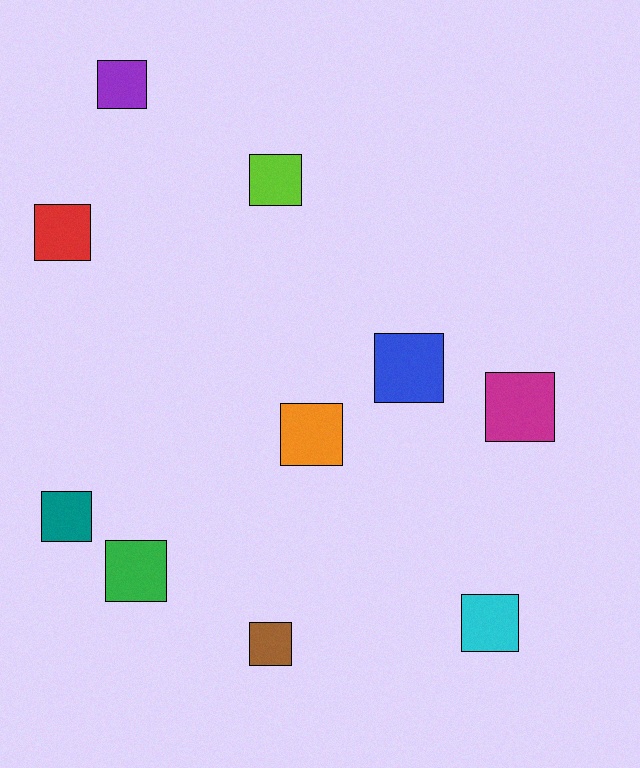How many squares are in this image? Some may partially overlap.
There are 10 squares.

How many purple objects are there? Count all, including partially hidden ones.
There is 1 purple object.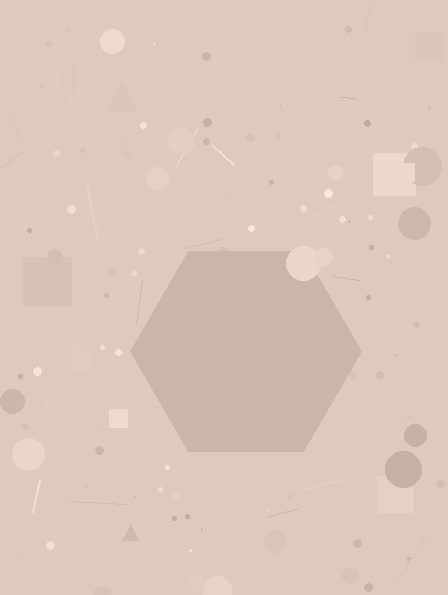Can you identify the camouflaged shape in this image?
The camouflaged shape is a hexagon.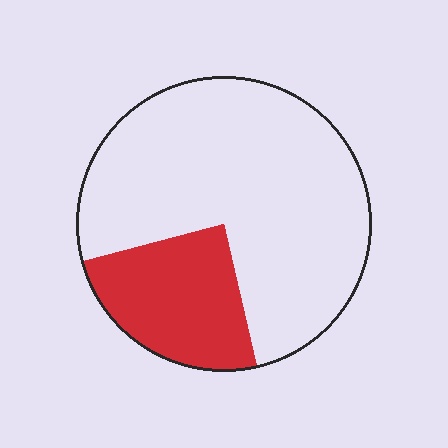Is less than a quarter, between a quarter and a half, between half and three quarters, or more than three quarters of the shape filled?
Less than a quarter.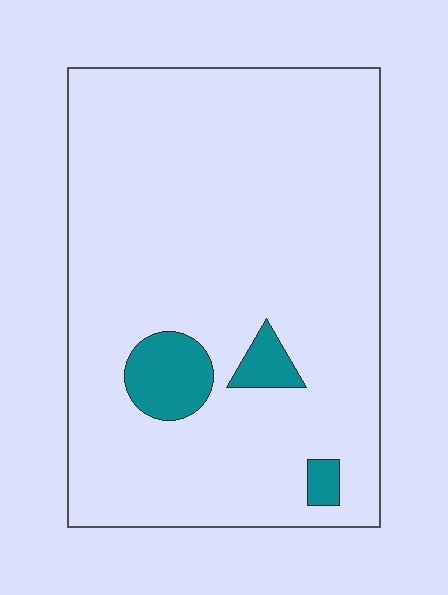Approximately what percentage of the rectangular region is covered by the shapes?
Approximately 5%.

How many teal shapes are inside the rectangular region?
3.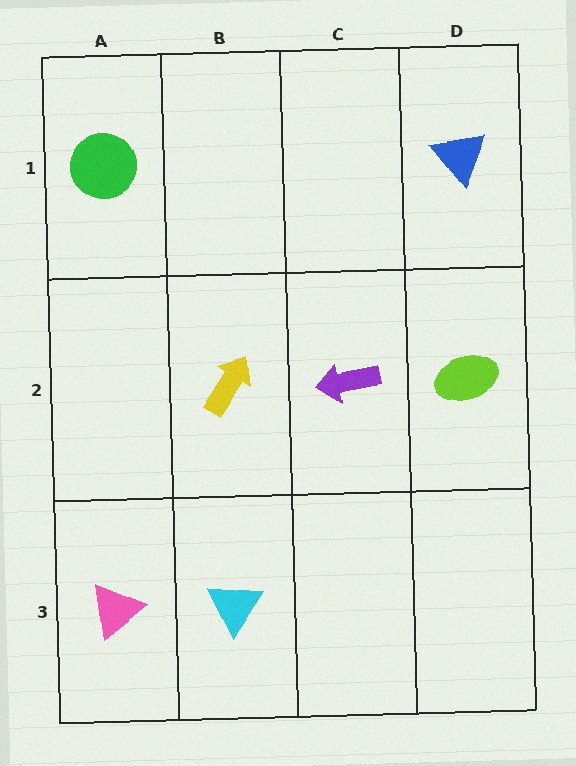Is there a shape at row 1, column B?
No, that cell is empty.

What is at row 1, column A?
A green circle.